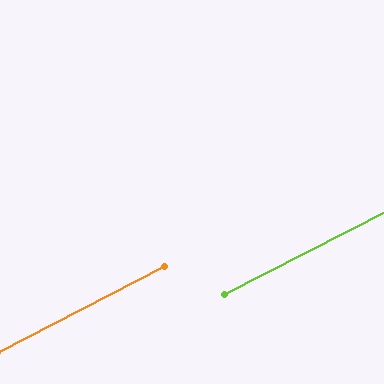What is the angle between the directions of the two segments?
Approximately 0 degrees.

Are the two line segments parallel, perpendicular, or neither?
Parallel — their directions differ by only 0.0°.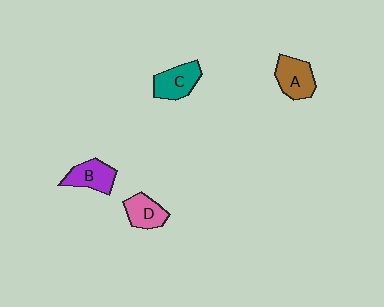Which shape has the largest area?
Shape A (brown).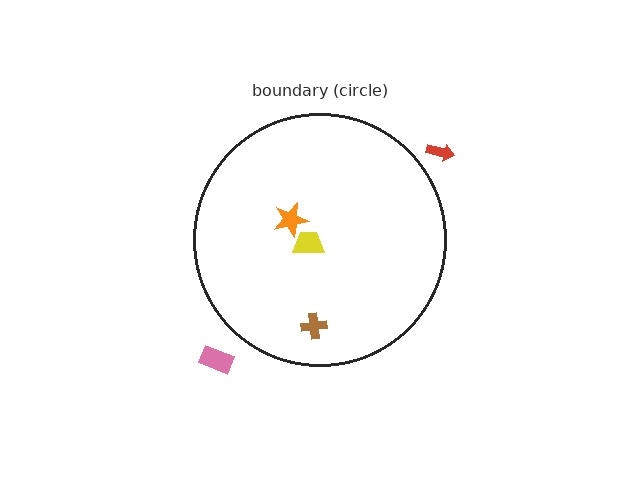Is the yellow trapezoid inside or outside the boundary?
Inside.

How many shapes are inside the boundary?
3 inside, 2 outside.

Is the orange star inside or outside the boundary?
Inside.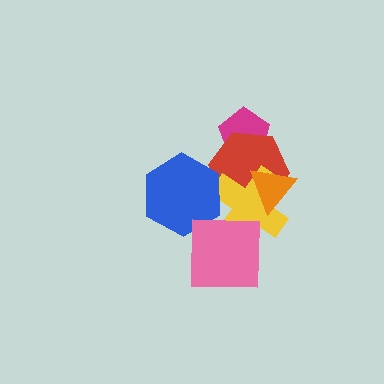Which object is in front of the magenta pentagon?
The red hexagon is in front of the magenta pentagon.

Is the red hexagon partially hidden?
Yes, it is partially covered by another shape.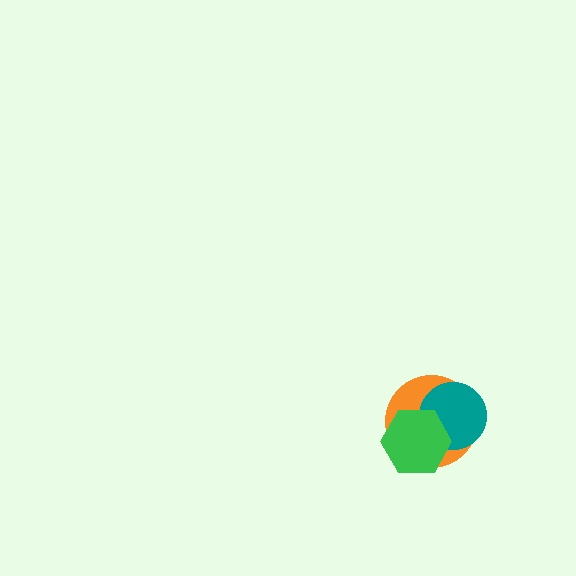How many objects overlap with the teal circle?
2 objects overlap with the teal circle.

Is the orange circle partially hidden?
Yes, it is partially covered by another shape.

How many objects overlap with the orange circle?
2 objects overlap with the orange circle.